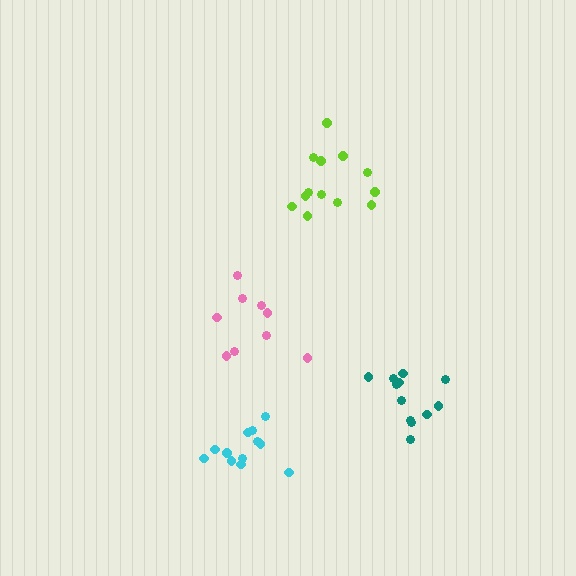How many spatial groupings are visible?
There are 4 spatial groupings.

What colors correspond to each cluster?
The clusters are colored: pink, teal, lime, cyan.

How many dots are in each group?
Group 1: 9 dots, Group 2: 12 dots, Group 3: 13 dots, Group 4: 12 dots (46 total).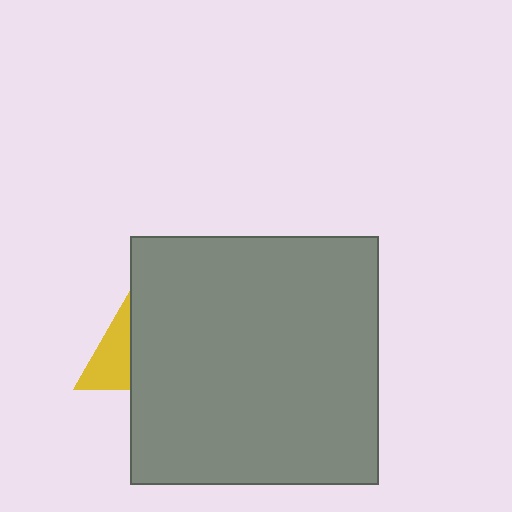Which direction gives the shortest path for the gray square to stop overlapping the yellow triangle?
Moving right gives the shortest separation.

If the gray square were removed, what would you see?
You would see the complete yellow triangle.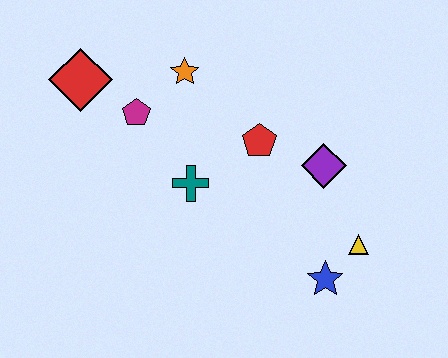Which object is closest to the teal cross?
The red pentagon is closest to the teal cross.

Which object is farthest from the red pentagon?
The red diamond is farthest from the red pentagon.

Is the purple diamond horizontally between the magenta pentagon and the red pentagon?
No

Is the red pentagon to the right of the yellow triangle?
No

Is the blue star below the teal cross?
Yes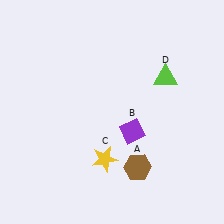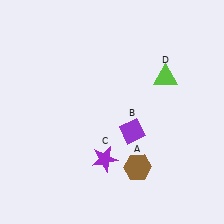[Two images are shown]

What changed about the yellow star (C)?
In Image 1, C is yellow. In Image 2, it changed to purple.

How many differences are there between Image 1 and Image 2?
There is 1 difference between the two images.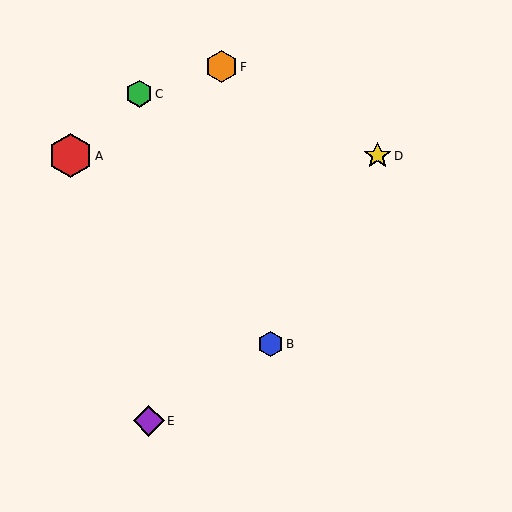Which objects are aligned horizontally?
Objects A, D are aligned horizontally.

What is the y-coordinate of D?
Object D is at y≈156.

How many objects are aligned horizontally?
2 objects (A, D) are aligned horizontally.